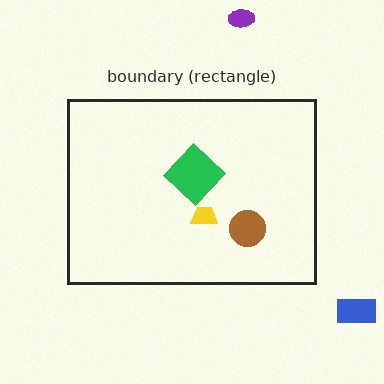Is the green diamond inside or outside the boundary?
Inside.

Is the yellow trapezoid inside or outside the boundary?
Inside.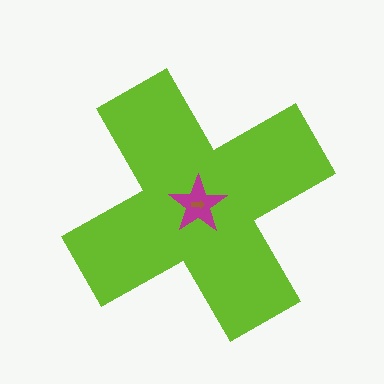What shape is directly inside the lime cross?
The magenta star.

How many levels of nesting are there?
3.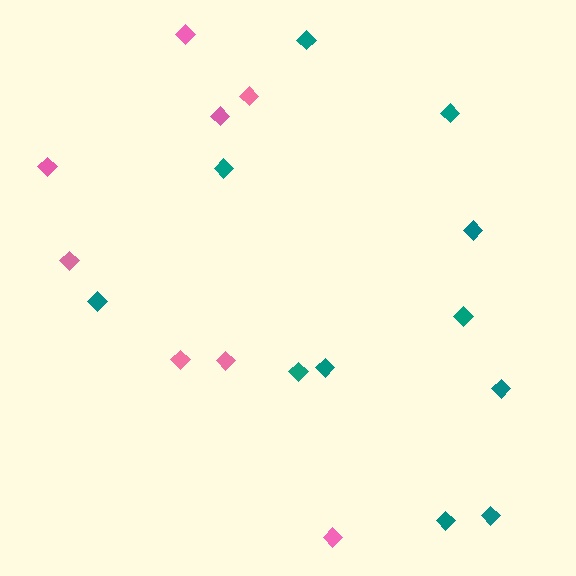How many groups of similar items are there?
There are 2 groups: one group of pink diamonds (8) and one group of teal diamonds (11).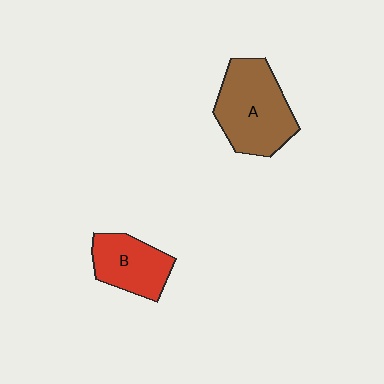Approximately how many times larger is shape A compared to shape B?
Approximately 1.5 times.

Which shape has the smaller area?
Shape B (red).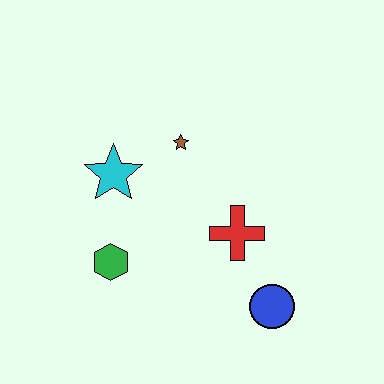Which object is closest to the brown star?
The cyan star is closest to the brown star.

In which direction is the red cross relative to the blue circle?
The red cross is above the blue circle.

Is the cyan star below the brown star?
Yes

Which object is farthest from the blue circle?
The cyan star is farthest from the blue circle.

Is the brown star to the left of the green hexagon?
No